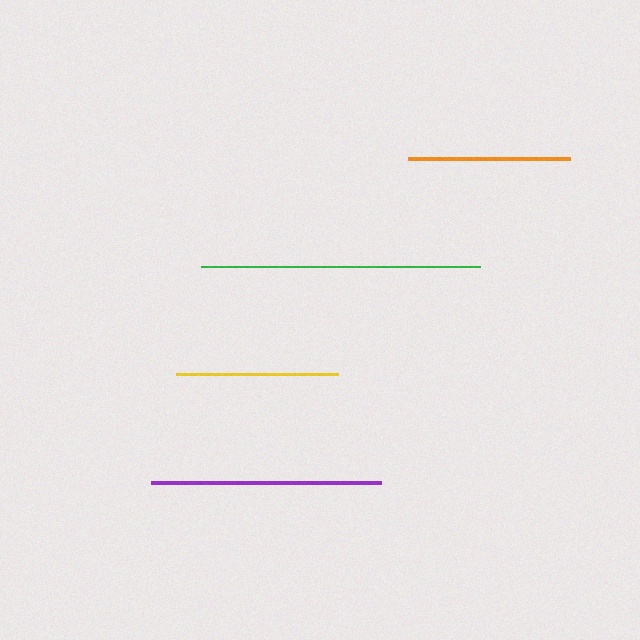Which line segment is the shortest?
The orange line is the shortest at approximately 162 pixels.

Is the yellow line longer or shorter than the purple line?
The purple line is longer than the yellow line.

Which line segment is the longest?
The green line is the longest at approximately 279 pixels.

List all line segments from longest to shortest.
From longest to shortest: green, purple, yellow, orange.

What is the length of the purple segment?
The purple segment is approximately 230 pixels long.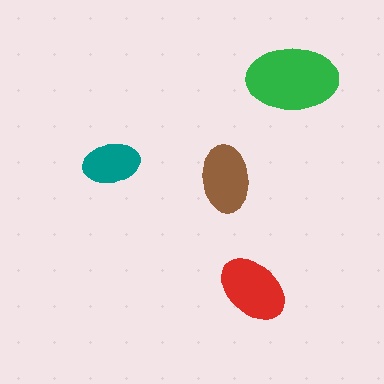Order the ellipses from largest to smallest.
the green one, the red one, the brown one, the teal one.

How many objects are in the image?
There are 4 objects in the image.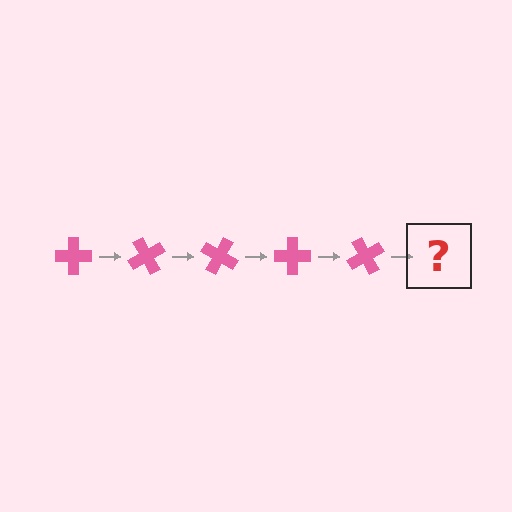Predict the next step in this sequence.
The next step is a pink cross rotated 300 degrees.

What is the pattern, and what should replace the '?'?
The pattern is that the cross rotates 60 degrees each step. The '?' should be a pink cross rotated 300 degrees.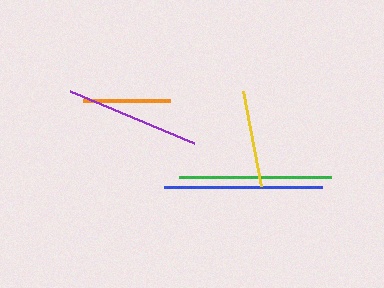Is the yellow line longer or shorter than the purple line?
The purple line is longer than the yellow line.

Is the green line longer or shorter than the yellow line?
The green line is longer than the yellow line.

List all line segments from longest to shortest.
From longest to shortest: blue, green, purple, yellow, orange.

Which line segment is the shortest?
The orange line is the shortest at approximately 87 pixels.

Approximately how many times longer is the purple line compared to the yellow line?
The purple line is approximately 1.4 times the length of the yellow line.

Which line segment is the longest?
The blue line is the longest at approximately 157 pixels.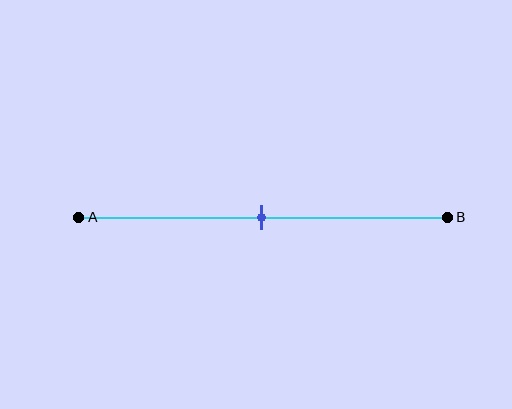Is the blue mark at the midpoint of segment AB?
Yes, the mark is approximately at the midpoint.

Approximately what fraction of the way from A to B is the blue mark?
The blue mark is approximately 50% of the way from A to B.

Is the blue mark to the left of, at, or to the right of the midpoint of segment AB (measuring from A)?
The blue mark is approximately at the midpoint of segment AB.